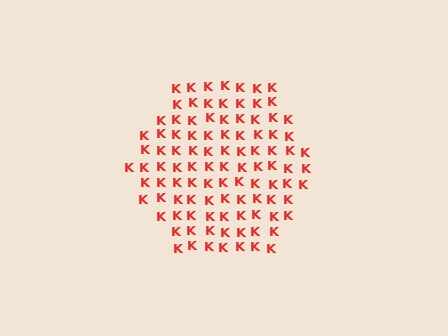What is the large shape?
The large shape is a hexagon.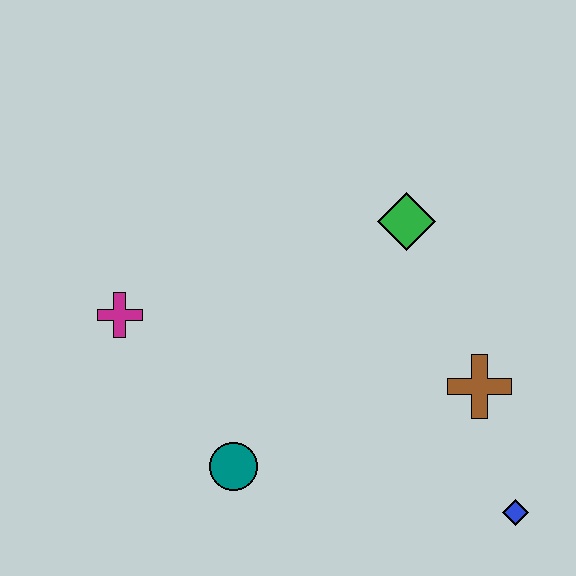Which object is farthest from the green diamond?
The blue diamond is farthest from the green diamond.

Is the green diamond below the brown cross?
No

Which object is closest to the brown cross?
The blue diamond is closest to the brown cross.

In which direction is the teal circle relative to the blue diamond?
The teal circle is to the left of the blue diamond.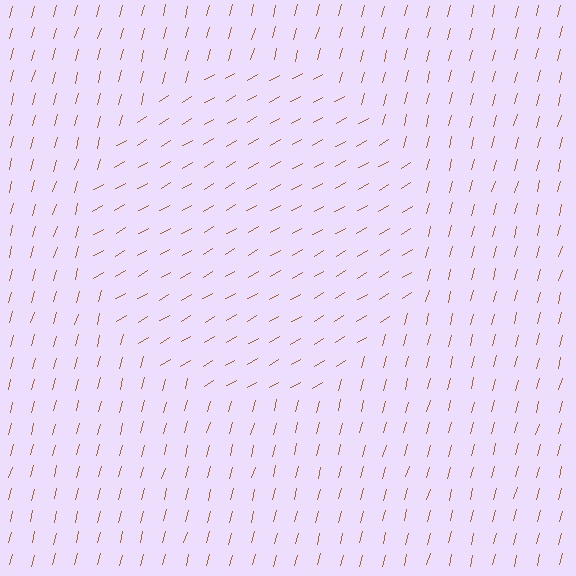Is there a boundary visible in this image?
Yes, there is a texture boundary formed by a change in line orientation.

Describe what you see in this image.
The image is filled with small brown line segments. A circle region in the image has lines oriented differently from the surrounding lines, creating a visible texture boundary.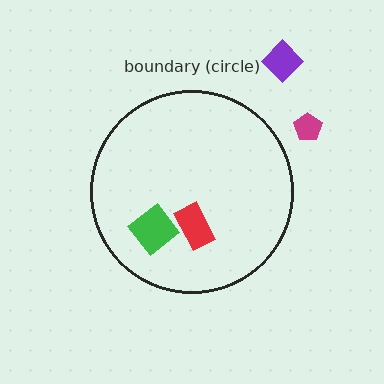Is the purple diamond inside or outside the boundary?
Outside.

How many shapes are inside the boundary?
2 inside, 2 outside.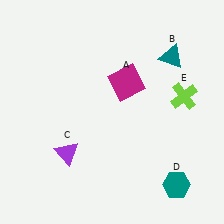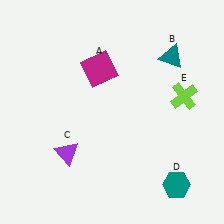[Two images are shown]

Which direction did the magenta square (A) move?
The magenta square (A) moved left.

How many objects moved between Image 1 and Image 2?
1 object moved between the two images.